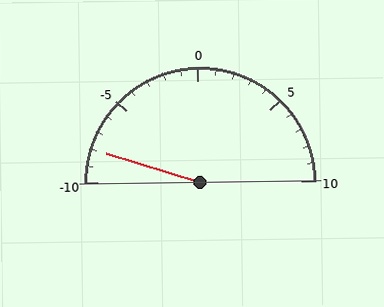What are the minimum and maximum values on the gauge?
The gauge ranges from -10 to 10.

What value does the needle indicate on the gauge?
The needle indicates approximately -8.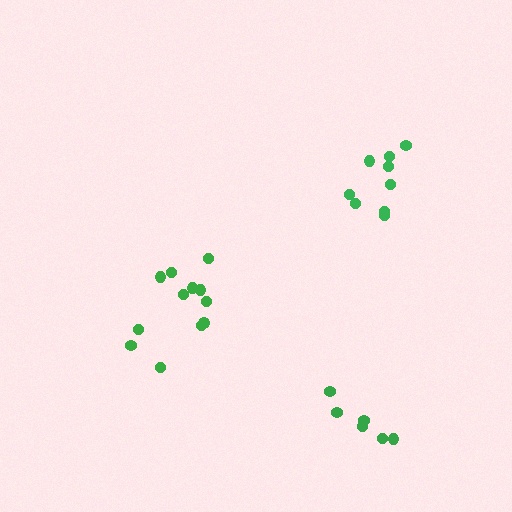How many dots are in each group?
Group 1: 9 dots, Group 2: 12 dots, Group 3: 6 dots (27 total).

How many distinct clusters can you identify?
There are 3 distinct clusters.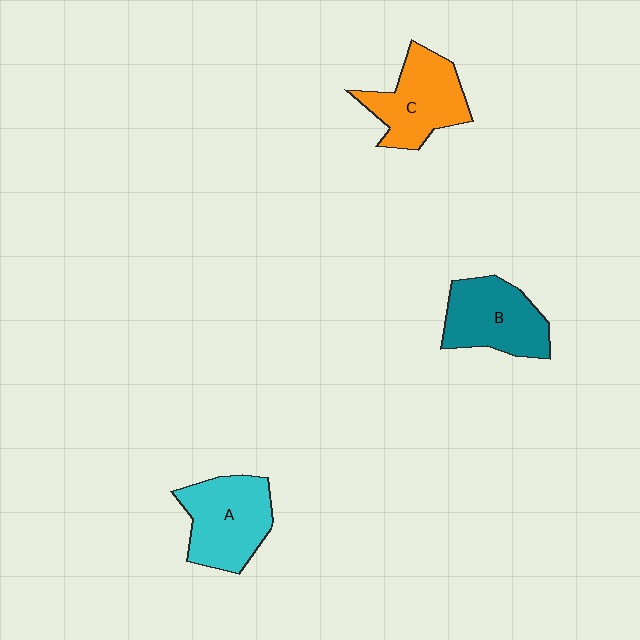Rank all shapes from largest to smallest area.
From largest to smallest: A (cyan), C (orange), B (teal).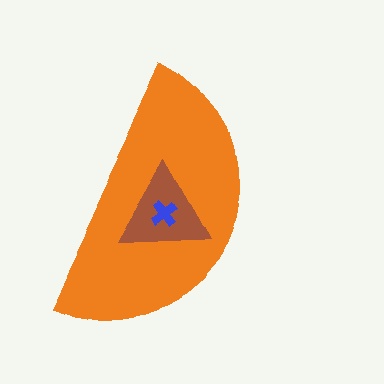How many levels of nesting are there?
3.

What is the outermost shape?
The orange semicircle.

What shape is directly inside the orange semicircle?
The brown triangle.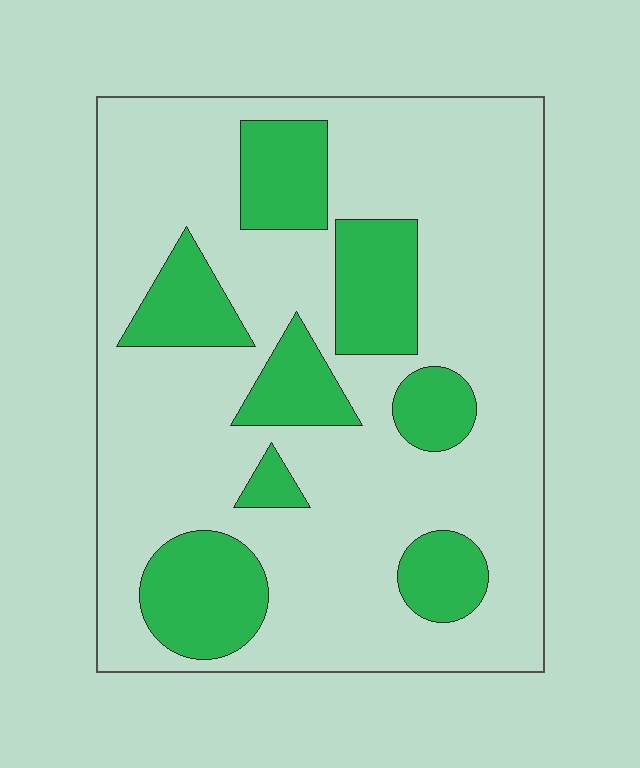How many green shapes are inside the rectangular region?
8.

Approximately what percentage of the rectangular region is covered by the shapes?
Approximately 25%.